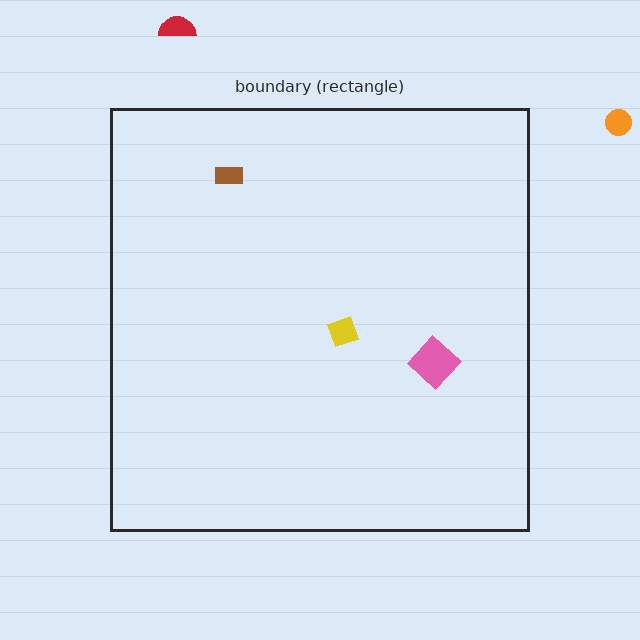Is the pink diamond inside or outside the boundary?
Inside.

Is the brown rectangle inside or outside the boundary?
Inside.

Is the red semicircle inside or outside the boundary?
Outside.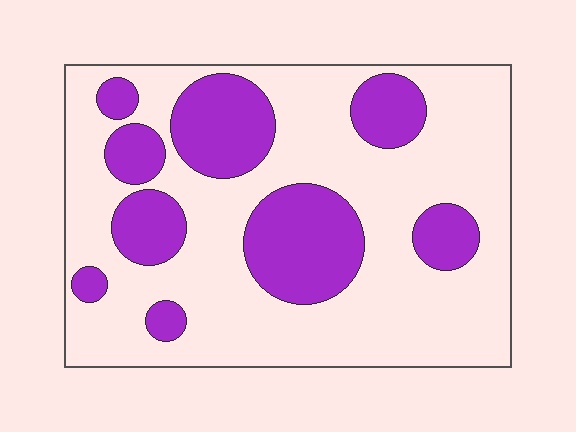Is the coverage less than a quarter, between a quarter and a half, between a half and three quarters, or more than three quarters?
Between a quarter and a half.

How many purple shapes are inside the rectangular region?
9.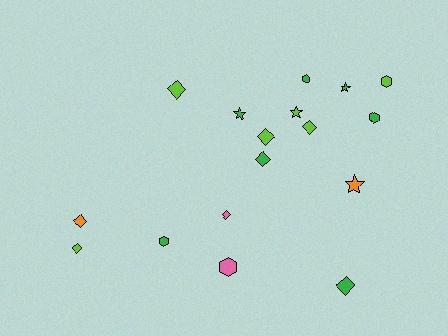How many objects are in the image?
There are 17 objects.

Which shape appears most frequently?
Diamond, with 8 objects.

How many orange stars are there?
There is 1 orange star.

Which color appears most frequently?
Green, with 7 objects.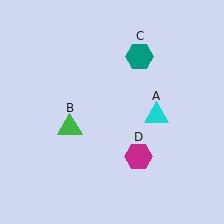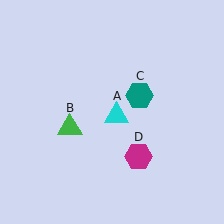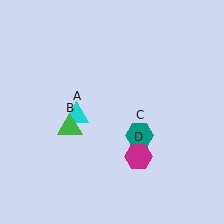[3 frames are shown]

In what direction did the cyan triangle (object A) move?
The cyan triangle (object A) moved left.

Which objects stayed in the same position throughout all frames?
Green triangle (object B) and magenta hexagon (object D) remained stationary.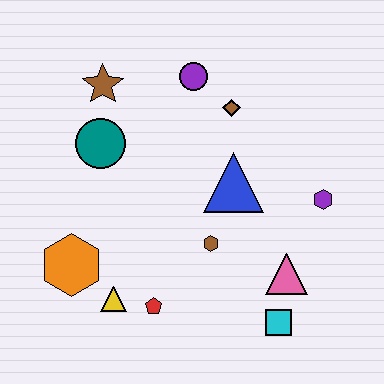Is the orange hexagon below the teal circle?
Yes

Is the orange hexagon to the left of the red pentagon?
Yes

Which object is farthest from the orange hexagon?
The purple hexagon is farthest from the orange hexagon.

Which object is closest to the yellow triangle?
The red pentagon is closest to the yellow triangle.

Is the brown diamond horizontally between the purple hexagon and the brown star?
Yes